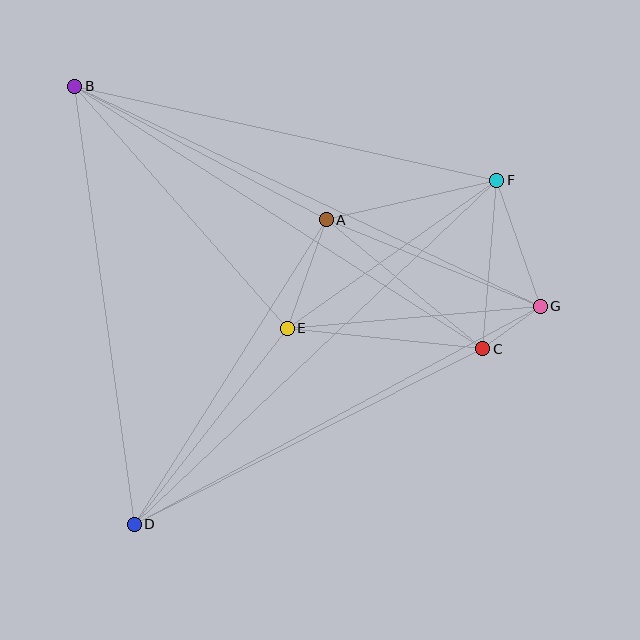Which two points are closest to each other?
Points C and G are closest to each other.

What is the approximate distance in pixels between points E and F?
The distance between E and F is approximately 257 pixels.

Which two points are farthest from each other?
Points B and G are farthest from each other.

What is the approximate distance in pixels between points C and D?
The distance between C and D is approximately 390 pixels.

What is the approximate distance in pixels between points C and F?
The distance between C and F is approximately 169 pixels.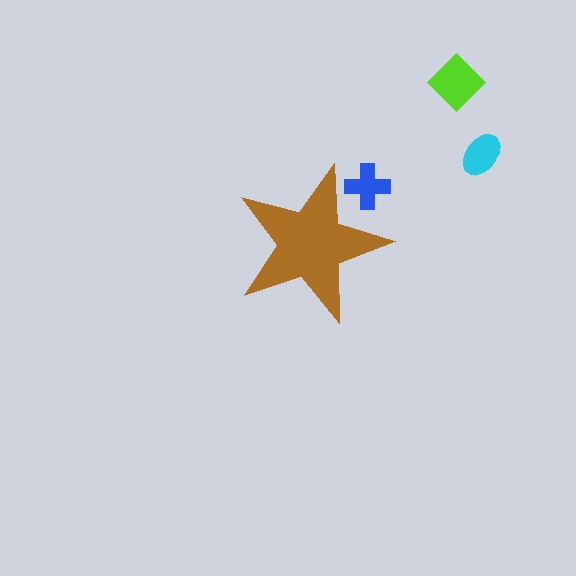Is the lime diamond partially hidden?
No, the lime diamond is fully visible.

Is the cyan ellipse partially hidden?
No, the cyan ellipse is fully visible.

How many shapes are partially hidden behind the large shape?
1 shape is partially hidden.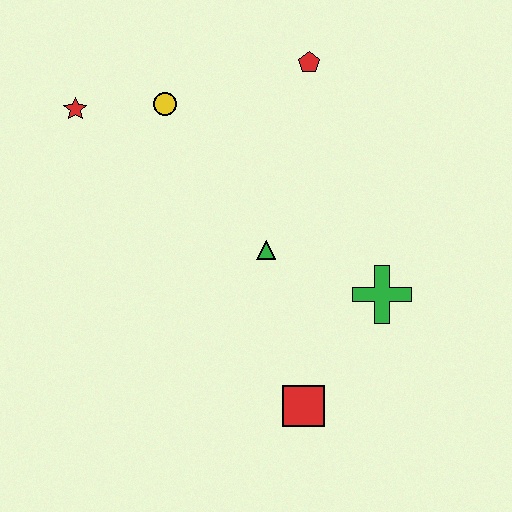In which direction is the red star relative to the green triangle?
The red star is to the left of the green triangle.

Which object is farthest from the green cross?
The red star is farthest from the green cross.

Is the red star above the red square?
Yes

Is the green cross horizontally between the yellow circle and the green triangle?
No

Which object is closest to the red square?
The green cross is closest to the red square.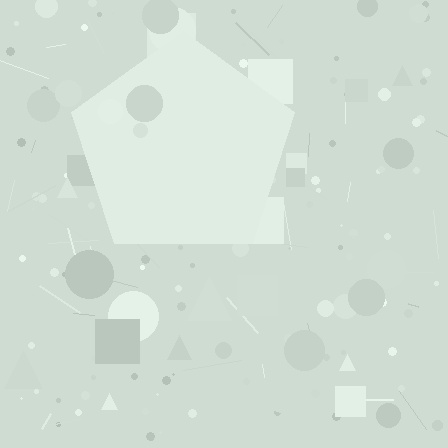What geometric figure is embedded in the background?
A pentagon is embedded in the background.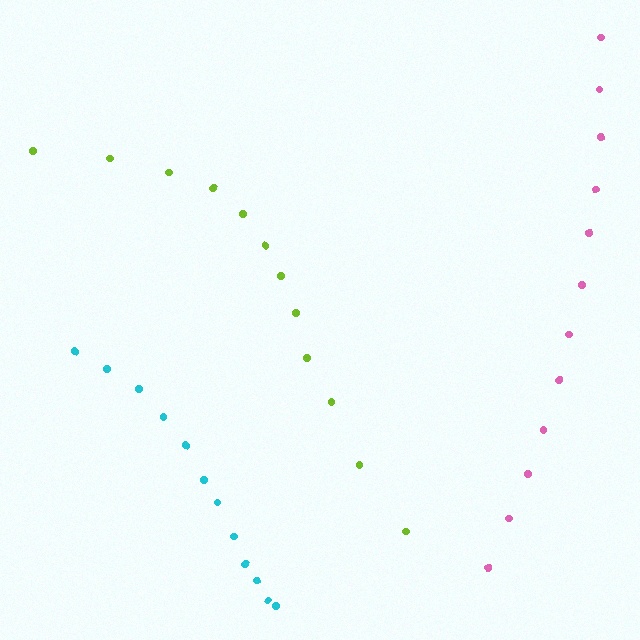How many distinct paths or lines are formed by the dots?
There are 3 distinct paths.